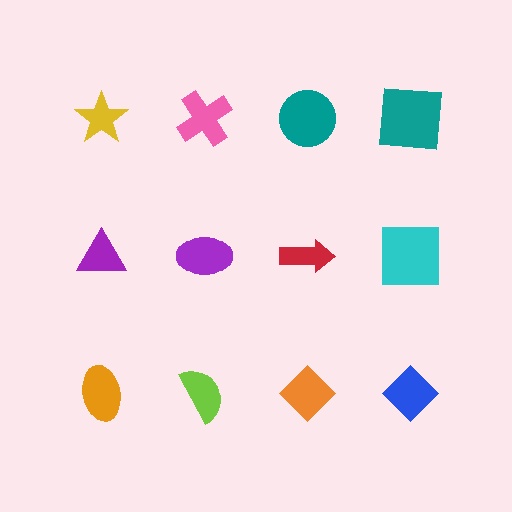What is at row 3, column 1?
An orange ellipse.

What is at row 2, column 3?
A red arrow.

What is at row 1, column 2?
A pink cross.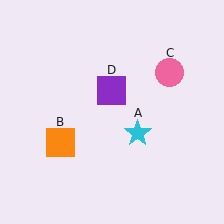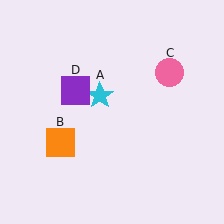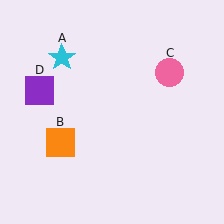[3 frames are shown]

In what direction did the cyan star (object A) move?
The cyan star (object A) moved up and to the left.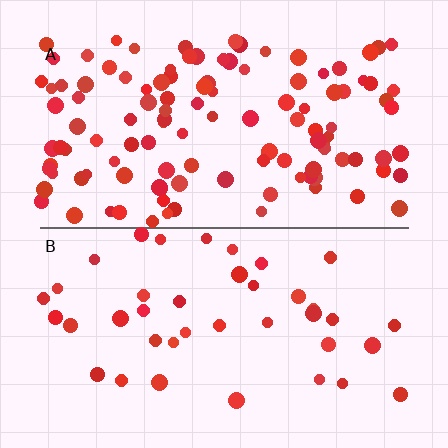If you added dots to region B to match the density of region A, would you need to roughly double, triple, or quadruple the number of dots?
Approximately triple.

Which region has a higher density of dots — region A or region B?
A (the top).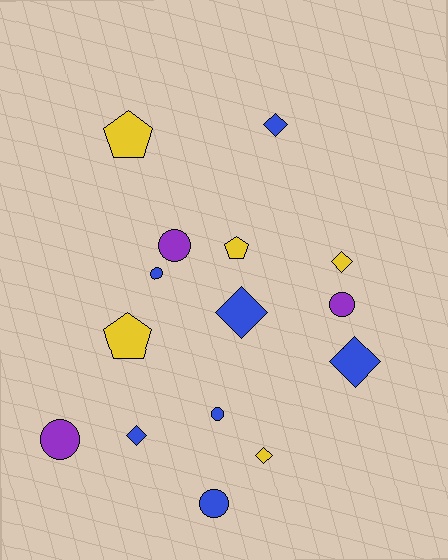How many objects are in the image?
There are 15 objects.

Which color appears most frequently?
Blue, with 7 objects.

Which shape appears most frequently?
Circle, with 6 objects.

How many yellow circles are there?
There are no yellow circles.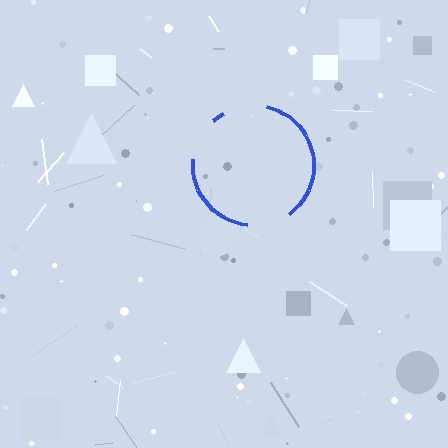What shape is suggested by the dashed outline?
The dashed outline suggests a circle.